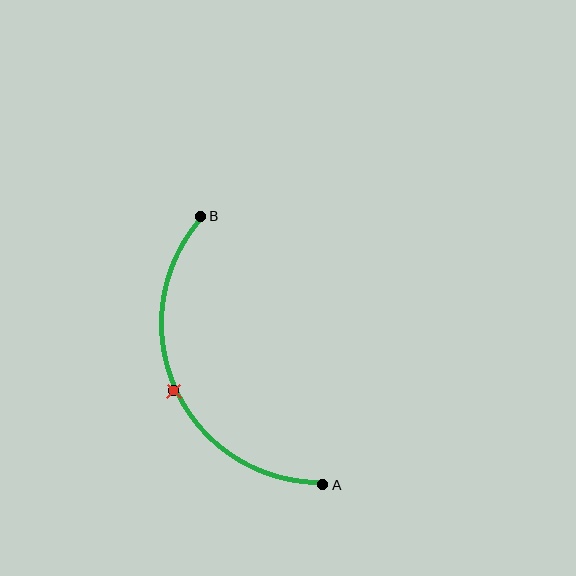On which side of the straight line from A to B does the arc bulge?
The arc bulges to the left of the straight line connecting A and B.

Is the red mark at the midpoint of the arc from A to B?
Yes. The red mark lies on the arc at equal arc-length from both A and B — it is the arc midpoint.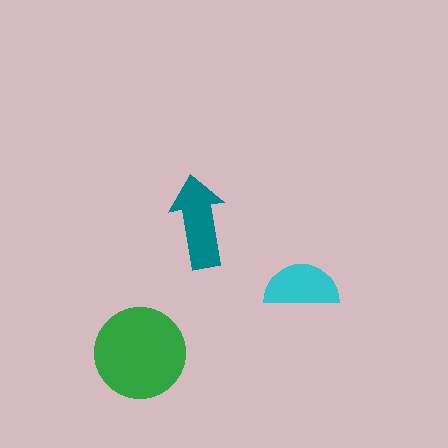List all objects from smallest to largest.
The cyan semicircle, the teal arrow, the green circle.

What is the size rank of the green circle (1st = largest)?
1st.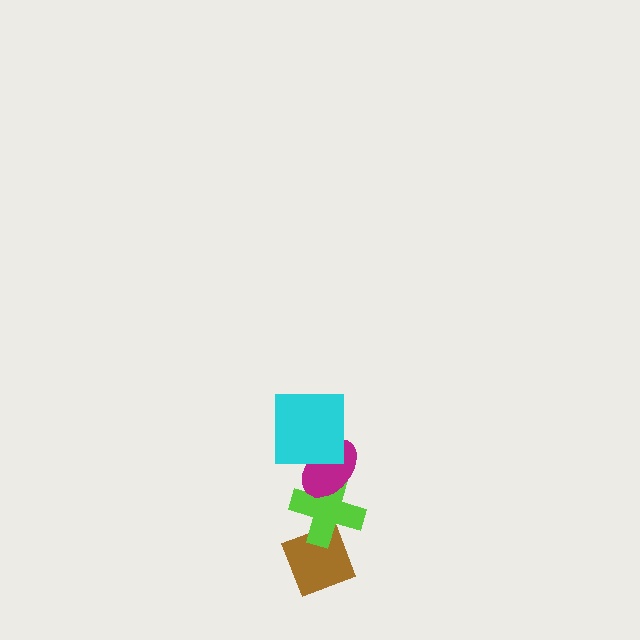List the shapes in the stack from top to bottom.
From top to bottom: the cyan square, the magenta ellipse, the lime cross, the brown diamond.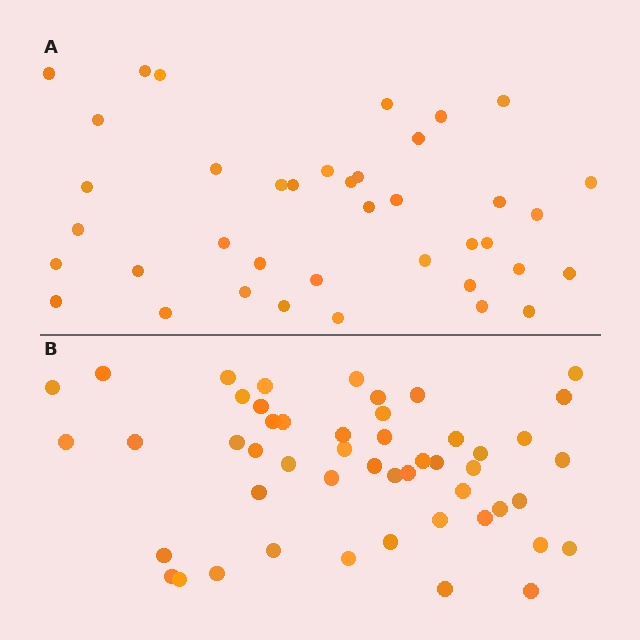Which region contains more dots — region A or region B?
Region B (the bottom region) has more dots.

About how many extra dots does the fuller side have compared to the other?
Region B has roughly 12 or so more dots than region A.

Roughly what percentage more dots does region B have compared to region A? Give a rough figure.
About 30% more.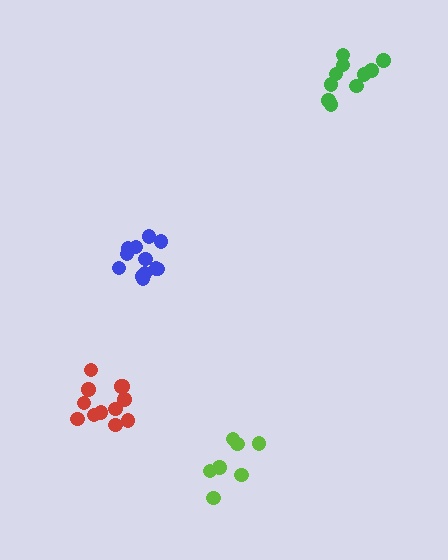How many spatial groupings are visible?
There are 4 spatial groupings.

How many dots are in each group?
Group 1: 7 dots, Group 2: 10 dots, Group 3: 12 dots, Group 4: 12 dots (41 total).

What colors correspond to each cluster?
The clusters are colored: lime, green, blue, red.